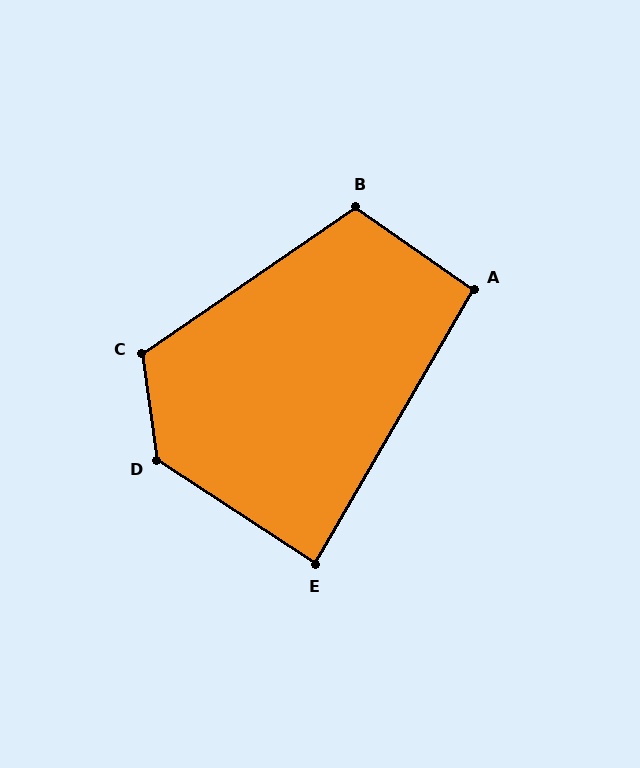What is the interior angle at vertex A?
Approximately 95 degrees (obtuse).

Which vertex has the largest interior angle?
D, at approximately 131 degrees.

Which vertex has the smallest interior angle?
E, at approximately 87 degrees.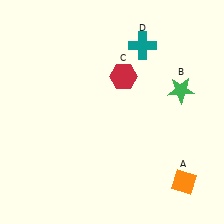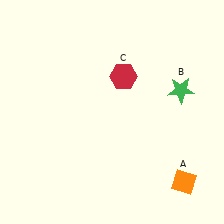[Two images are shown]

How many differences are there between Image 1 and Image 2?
There is 1 difference between the two images.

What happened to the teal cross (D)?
The teal cross (D) was removed in Image 2. It was in the top-right area of Image 1.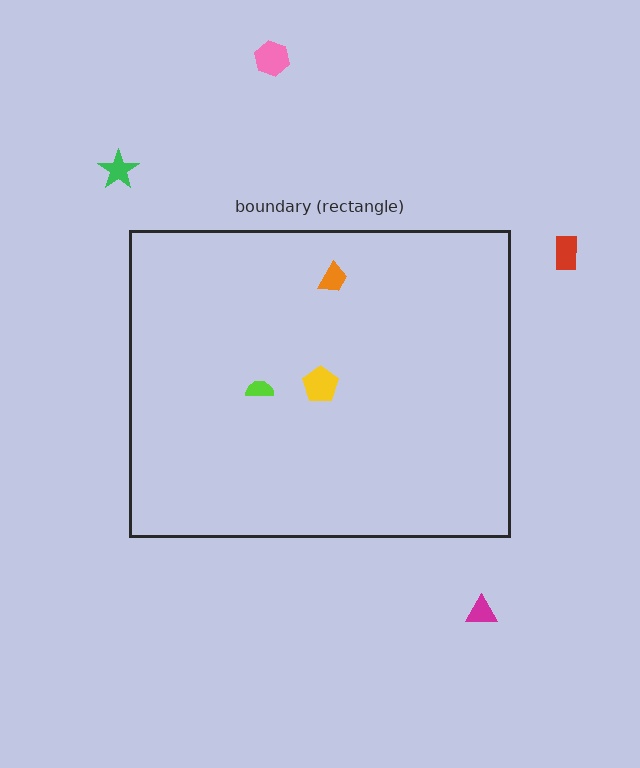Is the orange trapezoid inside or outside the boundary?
Inside.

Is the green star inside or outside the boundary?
Outside.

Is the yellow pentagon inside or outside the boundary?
Inside.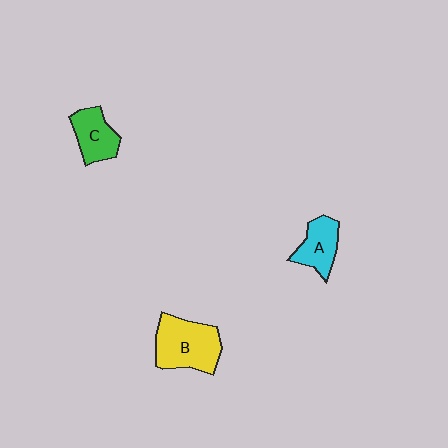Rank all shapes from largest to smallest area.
From largest to smallest: B (yellow), C (green), A (cyan).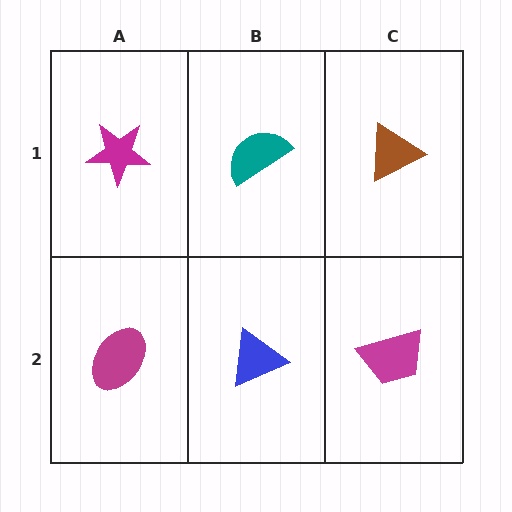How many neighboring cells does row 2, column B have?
3.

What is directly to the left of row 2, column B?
A magenta ellipse.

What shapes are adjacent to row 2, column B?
A teal semicircle (row 1, column B), a magenta ellipse (row 2, column A), a magenta trapezoid (row 2, column C).